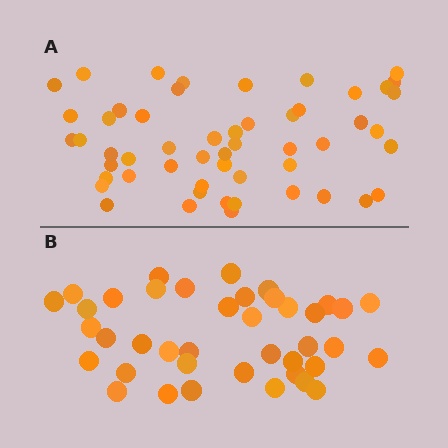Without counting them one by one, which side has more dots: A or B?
Region A (the top region) has more dots.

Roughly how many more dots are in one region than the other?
Region A has approximately 15 more dots than region B.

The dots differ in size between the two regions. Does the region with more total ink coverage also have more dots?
No. Region B has more total ink coverage because its dots are larger, but region A actually contains more individual dots. Total area can be misleading — the number of items is what matters here.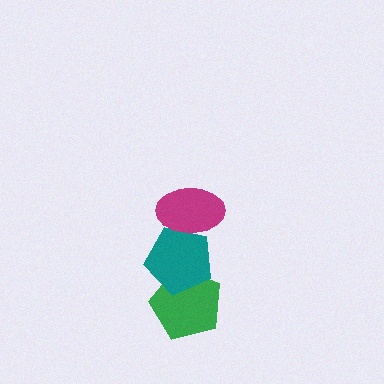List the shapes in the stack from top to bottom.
From top to bottom: the magenta ellipse, the teal pentagon, the green pentagon.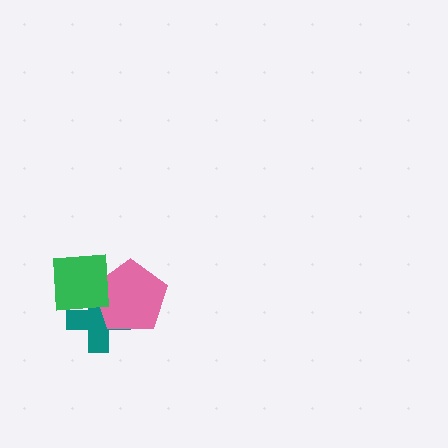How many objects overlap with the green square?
2 objects overlap with the green square.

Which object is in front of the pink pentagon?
The green square is in front of the pink pentagon.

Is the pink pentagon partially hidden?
Yes, it is partially covered by another shape.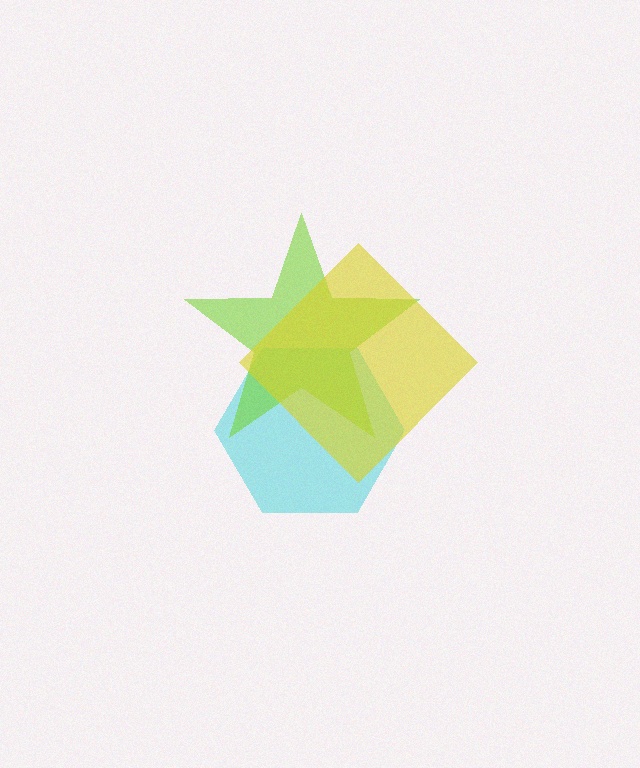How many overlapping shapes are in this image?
There are 3 overlapping shapes in the image.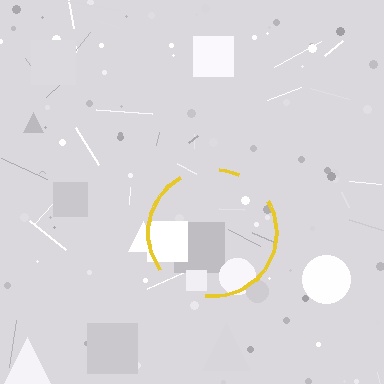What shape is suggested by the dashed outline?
The dashed outline suggests a circle.